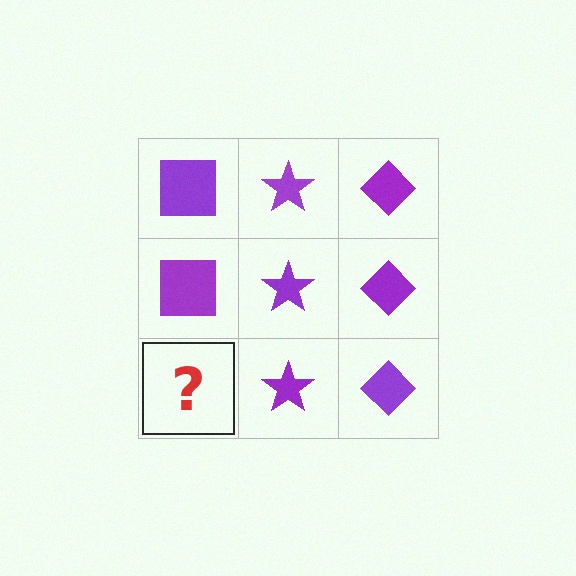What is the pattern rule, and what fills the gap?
The rule is that each column has a consistent shape. The gap should be filled with a purple square.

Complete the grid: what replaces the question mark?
The question mark should be replaced with a purple square.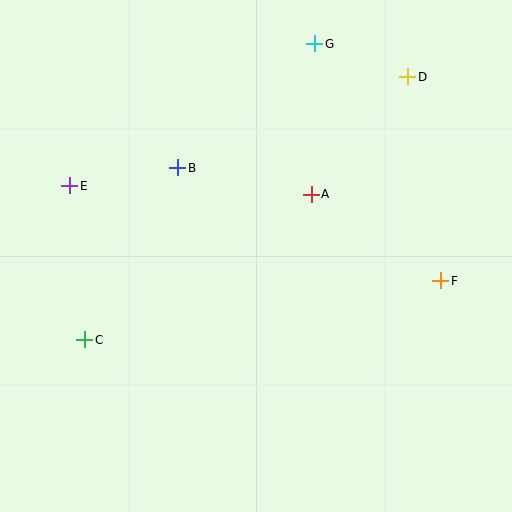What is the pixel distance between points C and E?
The distance between C and E is 155 pixels.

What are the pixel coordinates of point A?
Point A is at (311, 194).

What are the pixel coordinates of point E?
Point E is at (70, 186).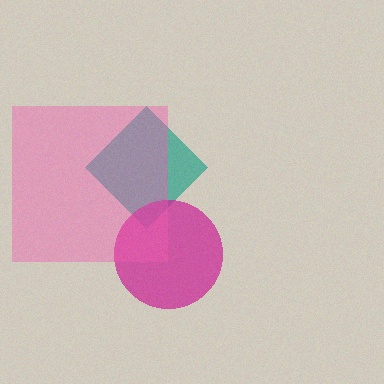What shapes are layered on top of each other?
The layered shapes are: a teal diamond, a magenta circle, a pink square.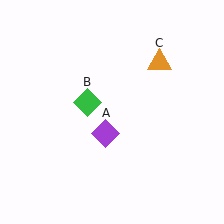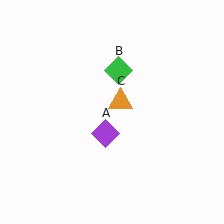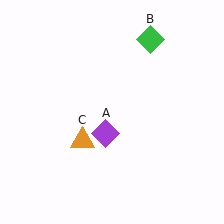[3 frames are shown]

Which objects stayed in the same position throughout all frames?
Purple diamond (object A) remained stationary.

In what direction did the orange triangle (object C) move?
The orange triangle (object C) moved down and to the left.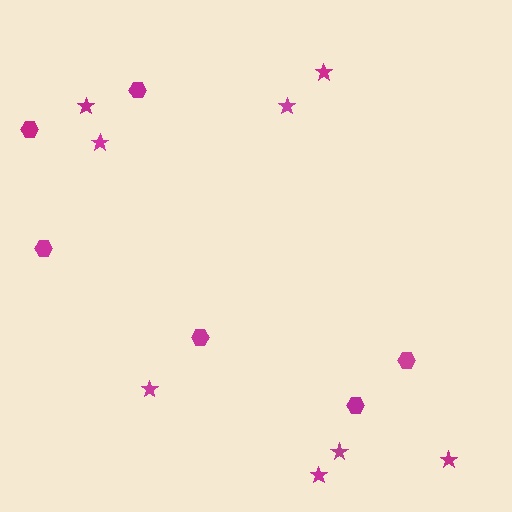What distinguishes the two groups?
There are 2 groups: one group of stars (8) and one group of hexagons (6).